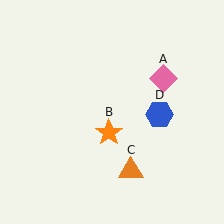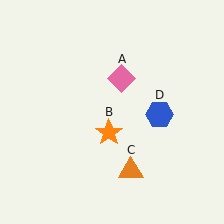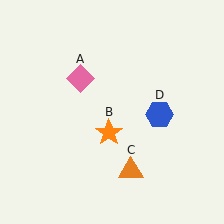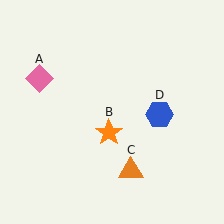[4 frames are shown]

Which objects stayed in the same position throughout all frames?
Orange star (object B) and orange triangle (object C) and blue hexagon (object D) remained stationary.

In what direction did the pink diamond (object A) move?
The pink diamond (object A) moved left.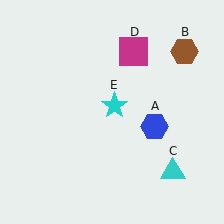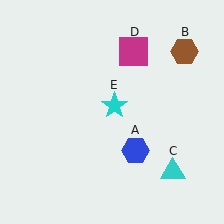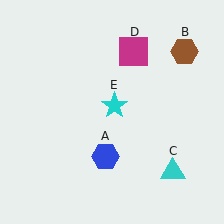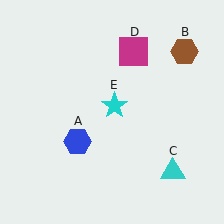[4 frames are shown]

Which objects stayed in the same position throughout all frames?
Brown hexagon (object B) and cyan triangle (object C) and magenta square (object D) and cyan star (object E) remained stationary.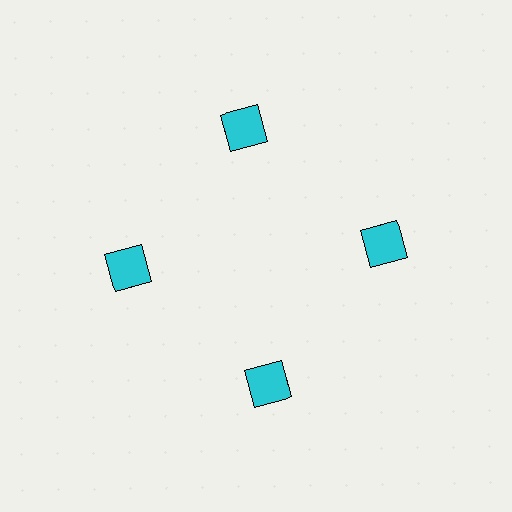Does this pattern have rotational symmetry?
Yes, this pattern has 4-fold rotational symmetry. It looks the same after rotating 90 degrees around the center.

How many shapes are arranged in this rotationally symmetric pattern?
There are 4 shapes, arranged in 4 groups of 1.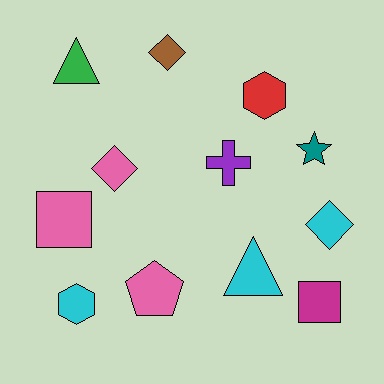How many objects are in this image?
There are 12 objects.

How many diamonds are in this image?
There are 3 diamonds.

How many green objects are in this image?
There is 1 green object.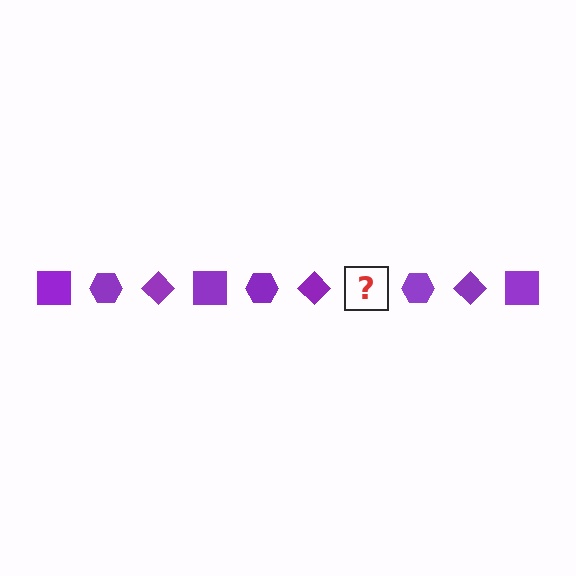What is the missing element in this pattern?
The missing element is a purple square.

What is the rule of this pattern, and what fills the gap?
The rule is that the pattern cycles through square, hexagon, diamond shapes in purple. The gap should be filled with a purple square.